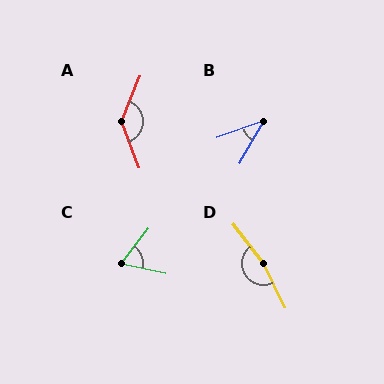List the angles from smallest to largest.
B (40°), C (65°), A (138°), D (167°).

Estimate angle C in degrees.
Approximately 65 degrees.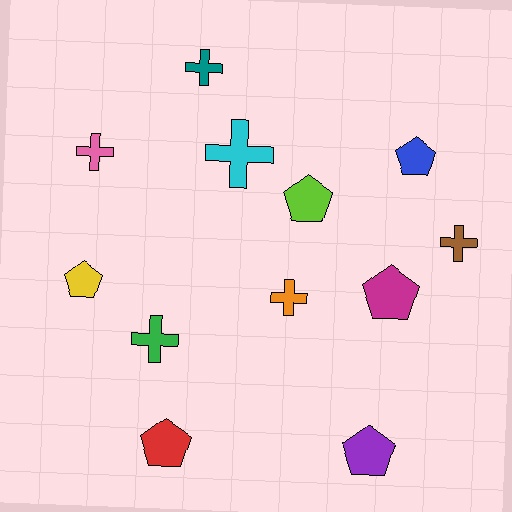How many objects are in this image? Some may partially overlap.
There are 12 objects.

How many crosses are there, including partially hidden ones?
There are 6 crosses.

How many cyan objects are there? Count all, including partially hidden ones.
There is 1 cyan object.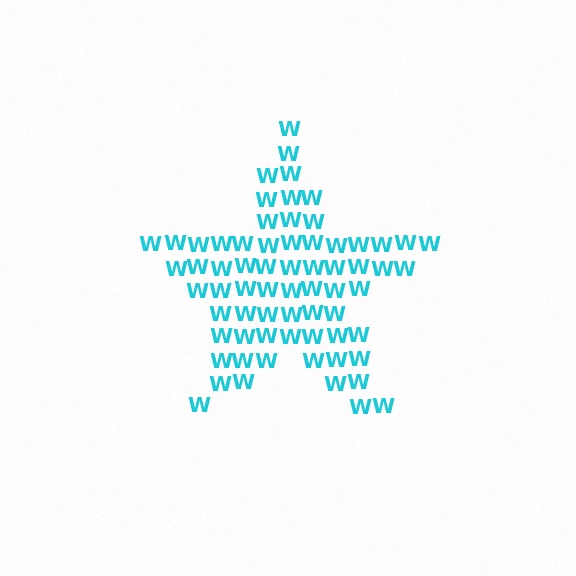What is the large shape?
The large shape is a star.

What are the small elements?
The small elements are letter W's.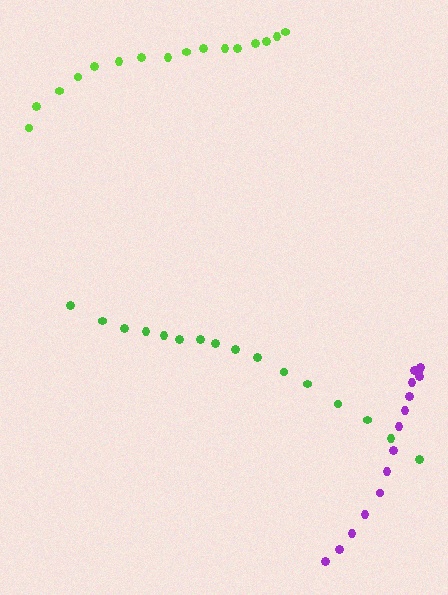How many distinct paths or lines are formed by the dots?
There are 3 distinct paths.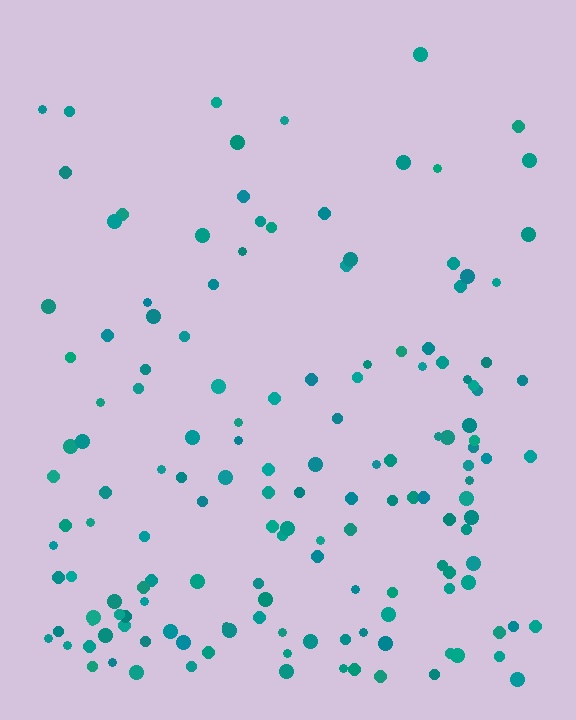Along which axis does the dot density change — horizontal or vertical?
Vertical.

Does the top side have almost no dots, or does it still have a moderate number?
Still a moderate number, just noticeably fewer than the bottom.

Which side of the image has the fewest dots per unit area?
The top.